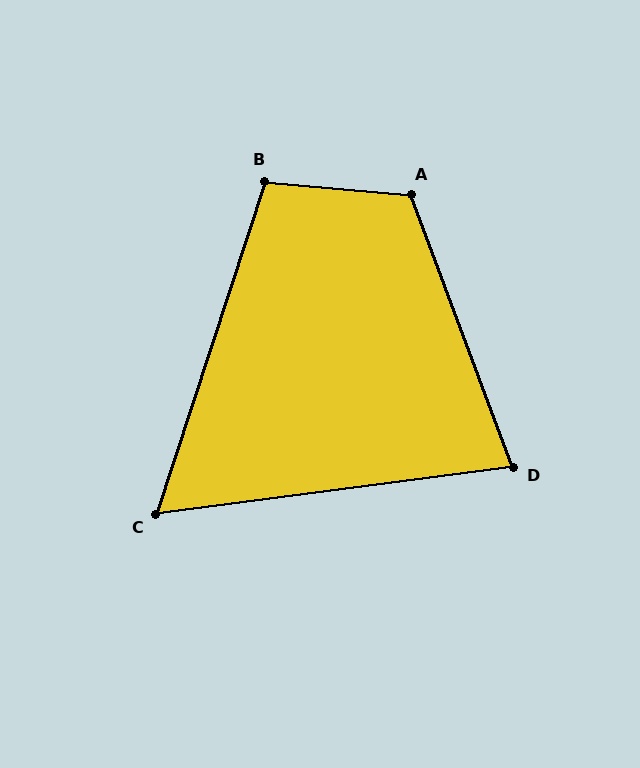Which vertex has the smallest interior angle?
C, at approximately 64 degrees.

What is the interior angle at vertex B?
Approximately 103 degrees (obtuse).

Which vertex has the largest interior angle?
A, at approximately 116 degrees.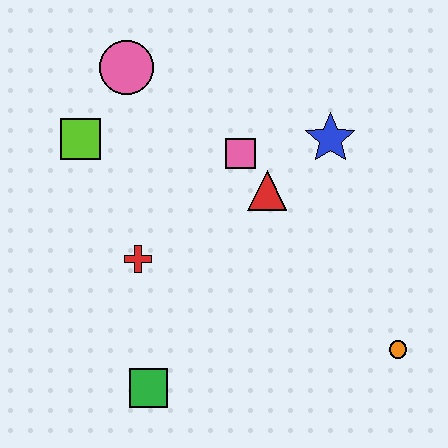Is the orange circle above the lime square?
No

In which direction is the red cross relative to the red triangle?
The red cross is to the left of the red triangle.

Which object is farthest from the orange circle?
The pink circle is farthest from the orange circle.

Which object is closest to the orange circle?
The red triangle is closest to the orange circle.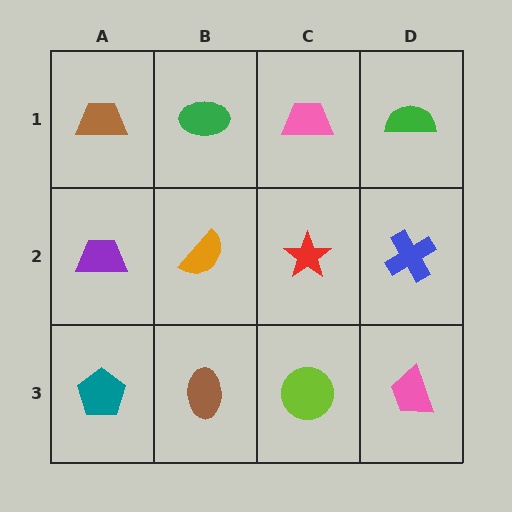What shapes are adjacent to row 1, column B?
An orange semicircle (row 2, column B), a brown trapezoid (row 1, column A), a pink trapezoid (row 1, column C).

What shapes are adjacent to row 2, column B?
A green ellipse (row 1, column B), a brown ellipse (row 3, column B), a purple trapezoid (row 2, column A), a red star (row 2, column C).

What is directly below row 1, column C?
A red star.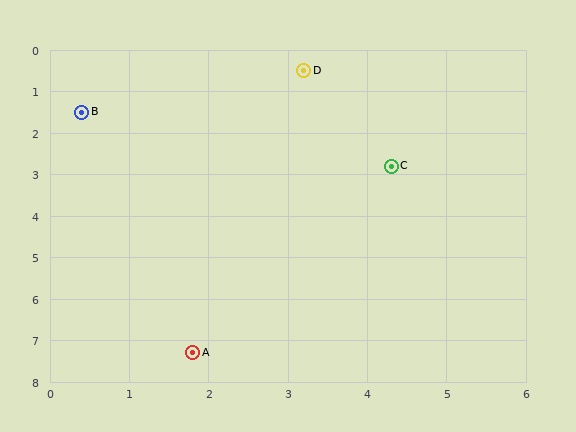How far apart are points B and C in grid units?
Points B and C are about 4.1 grid units apart.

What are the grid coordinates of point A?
Point A is at approximately (1.8, 7.3).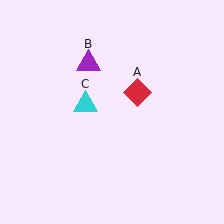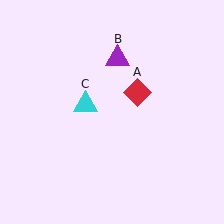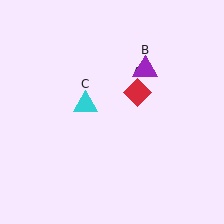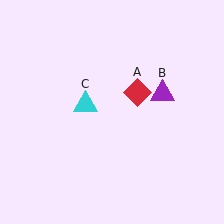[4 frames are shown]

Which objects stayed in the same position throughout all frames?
Red diamond (object A) and cyan triangle (object C) remained stationary.